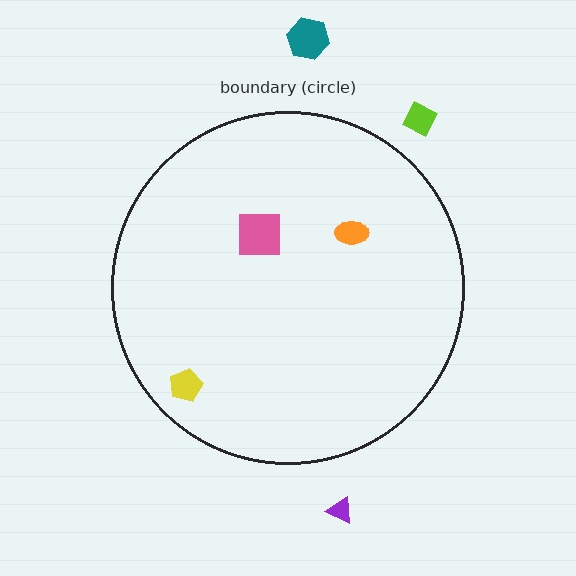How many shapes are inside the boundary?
3 inside, 3 outside.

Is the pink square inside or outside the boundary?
Inside.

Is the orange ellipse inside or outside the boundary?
Inside.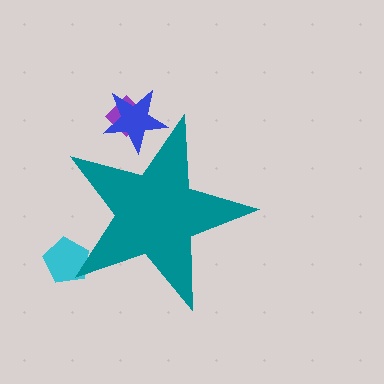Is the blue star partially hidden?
Yes, the blue star is partially hidden behind the teal star.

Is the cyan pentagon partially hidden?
Yes, the cyan pentagon is partially hidden behind the teal star.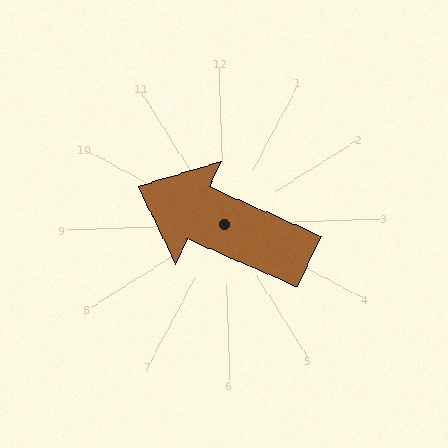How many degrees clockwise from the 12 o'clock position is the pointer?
Approximately 296 degrees.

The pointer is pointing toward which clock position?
Roughly 10 o'clock.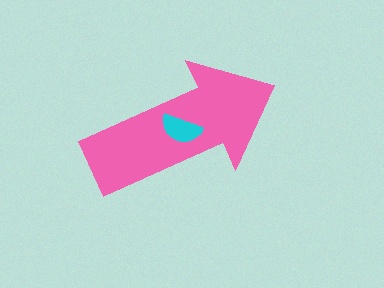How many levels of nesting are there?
2.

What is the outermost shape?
The pink arrow.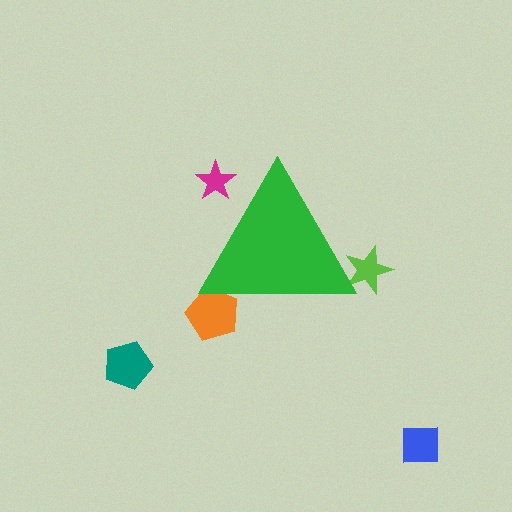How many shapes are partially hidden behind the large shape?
3 shapes are partially hidden.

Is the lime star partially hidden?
Yes, the lime star is partially hidden behind the green triangle.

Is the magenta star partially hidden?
Yes, the magenta star is partially hidden behind the green triangle.